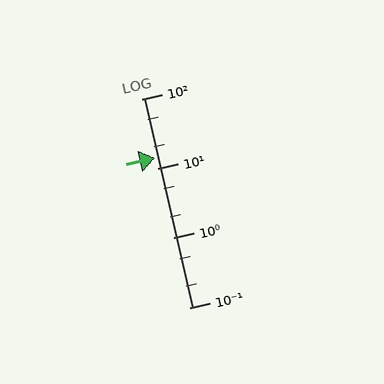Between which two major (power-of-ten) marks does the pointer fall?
The pointer is between 10 and 100.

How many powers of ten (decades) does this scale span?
The scale spans 3 decades, from 0.1 to 100.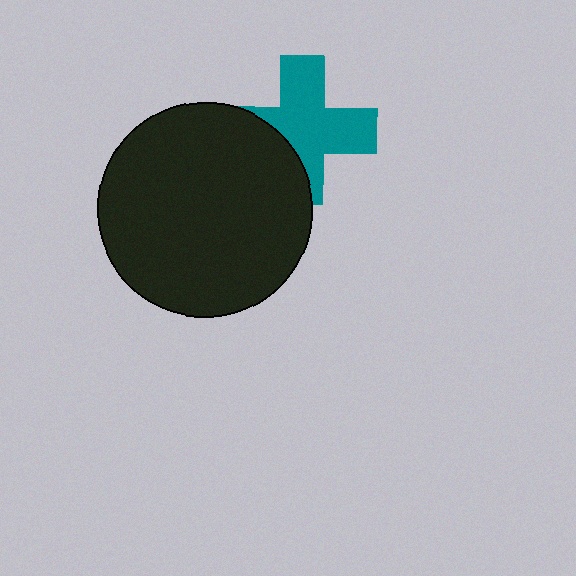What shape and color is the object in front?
The object in front is a black circle.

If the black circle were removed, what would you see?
You would see the complete teal cross.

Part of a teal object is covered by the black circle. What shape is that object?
It is a cross.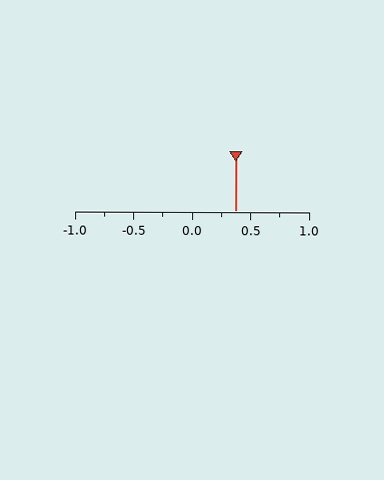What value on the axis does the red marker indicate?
The marker indicates approximately 0.38.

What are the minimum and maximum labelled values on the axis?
The axis runs from -1.0 to 1.0.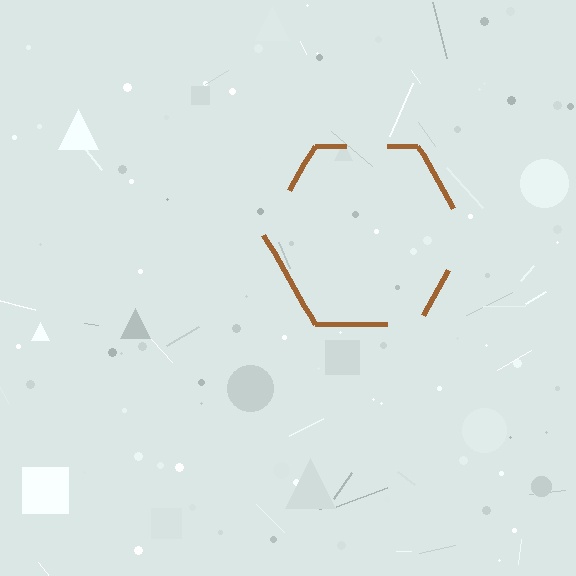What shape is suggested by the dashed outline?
The dashed outline suggests a hexagon.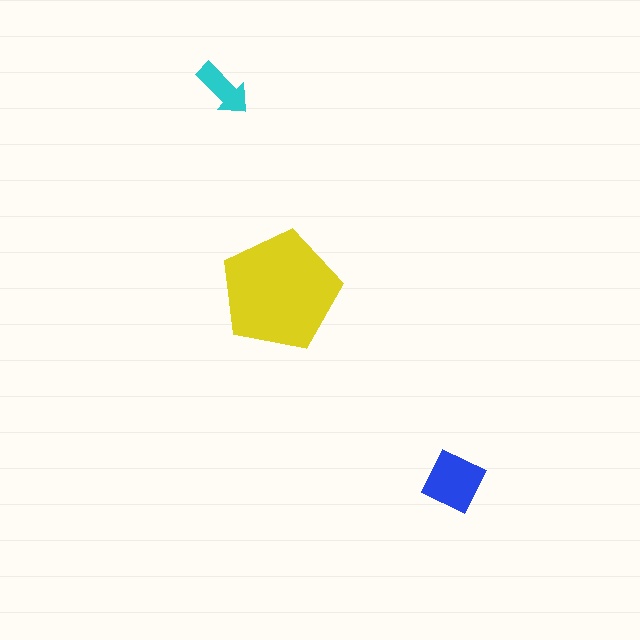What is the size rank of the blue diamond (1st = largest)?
2nd.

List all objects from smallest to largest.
The cyan arrow, the blue diamond, the yellow pentagon.